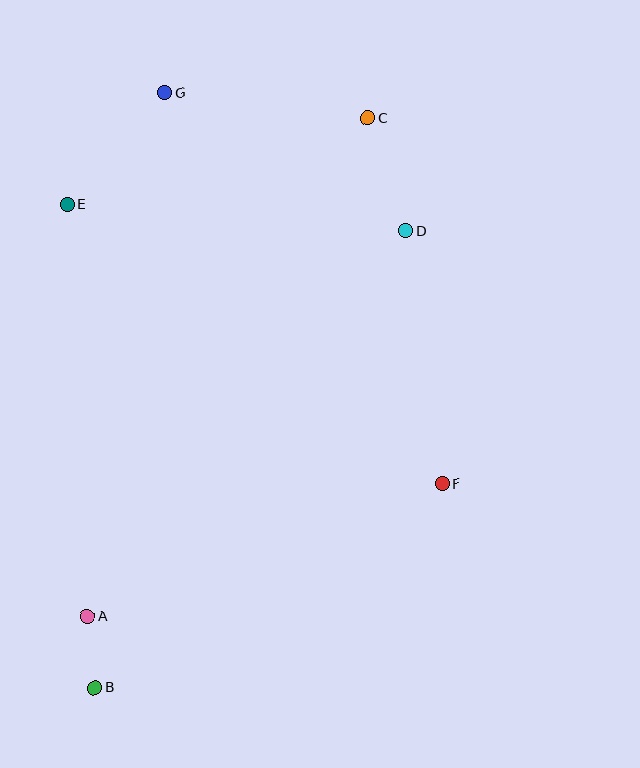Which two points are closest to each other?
Points A and B are closest to each other.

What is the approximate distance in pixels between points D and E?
The distance between D and E is approximately 340 pixels.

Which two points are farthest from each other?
Points B and C are farthest from each other.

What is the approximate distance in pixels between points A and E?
The distance between A and E is approximately 413 pixels.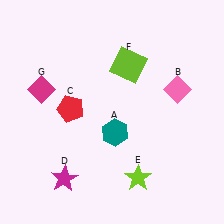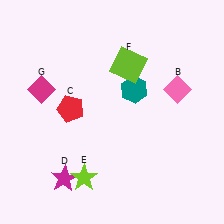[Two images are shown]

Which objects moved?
The objects that moved are: the teal hexagon (A), the lime star (E).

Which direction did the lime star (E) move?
The lime star (E) moved left.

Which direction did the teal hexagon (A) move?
The teal hexagon (A) moved up.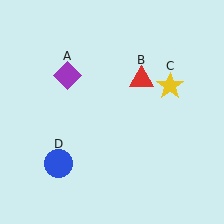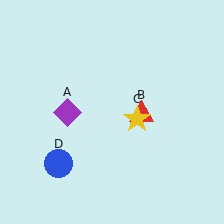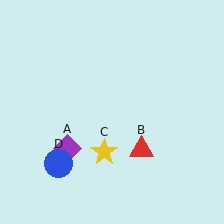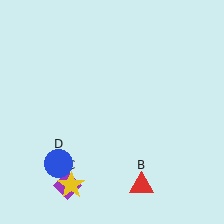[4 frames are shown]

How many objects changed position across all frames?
3 objects changed position: purple diamond (object A), red triangle (object B), yellow star (object C).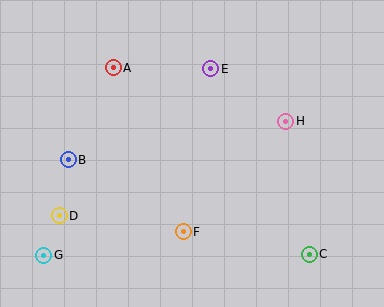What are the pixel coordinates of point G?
Point G is at (44, 255).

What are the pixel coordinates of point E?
Point E is at (211, 69).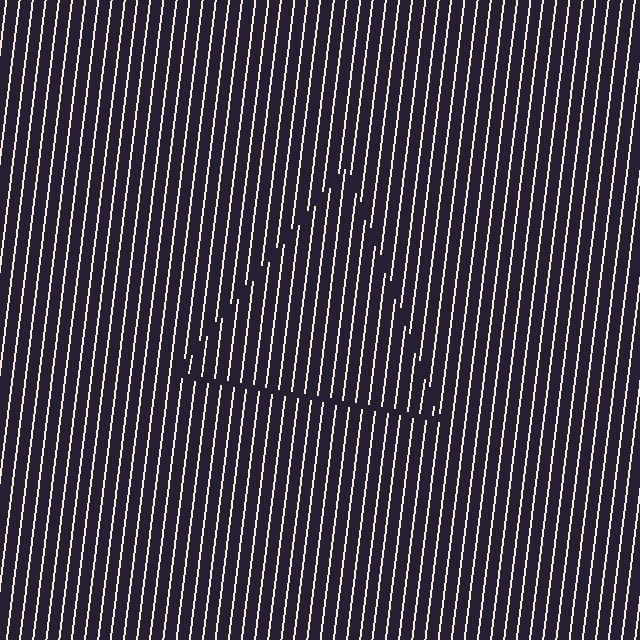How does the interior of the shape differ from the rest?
The interior of the shape contains the same grating, shifted by half a period — the contour is defined by the phase discontinuity where line-ends from the inner and outer gratings abut.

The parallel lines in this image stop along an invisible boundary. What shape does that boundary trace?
An illusory triangle. The interior of the shape contains the same grating, shifted by half a period — the contour is defined by the phase discontinuity where line-ends from the inner and outer gratings abut.